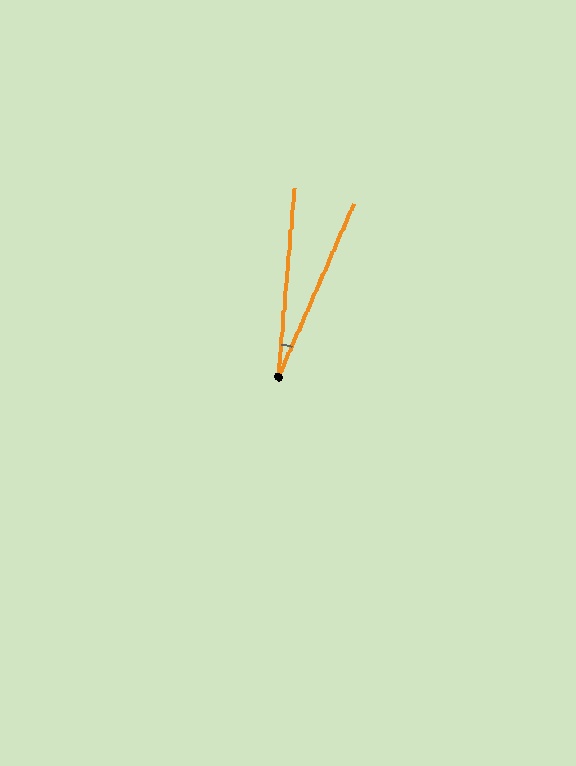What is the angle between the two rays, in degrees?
Approximately 19 degrees.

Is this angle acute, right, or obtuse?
It is acute.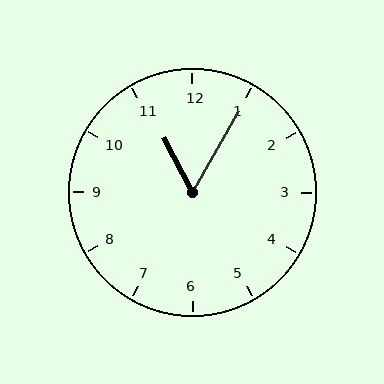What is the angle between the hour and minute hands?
Approximately 58 degrees.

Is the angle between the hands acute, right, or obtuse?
It is acute.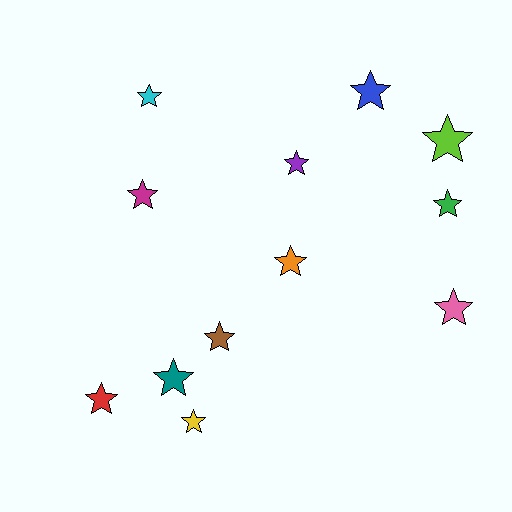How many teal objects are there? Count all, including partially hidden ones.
There is 1 teal object.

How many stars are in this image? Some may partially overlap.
There are 12 stars.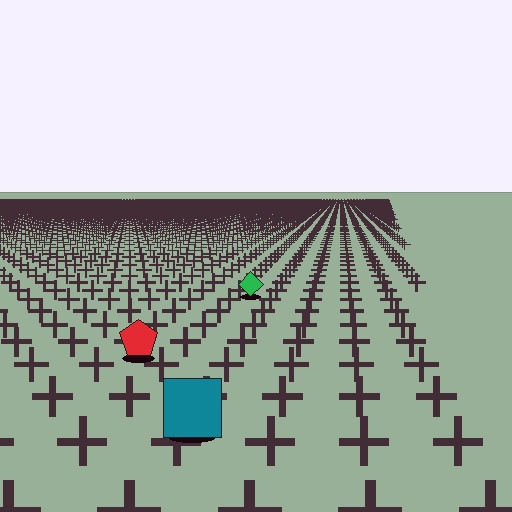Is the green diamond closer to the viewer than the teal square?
No. The teal square is closer — you can tell from the texture gradient: the ground texture is coarser near it.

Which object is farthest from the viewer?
The green diamond is farthest from the viewer. It appears smaller and the ground texture around it is denser.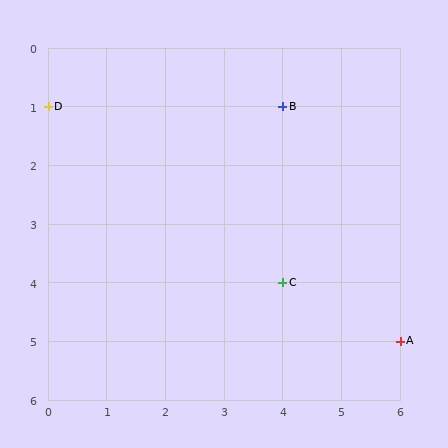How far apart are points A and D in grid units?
Points A and D are 6 columns and 4 rows apart (about 7.2 grid units diagonally).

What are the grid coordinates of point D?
Point D is at grid coordinates (0, 1).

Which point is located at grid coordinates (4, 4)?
Point C is at (4, 4).